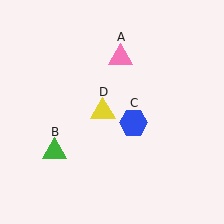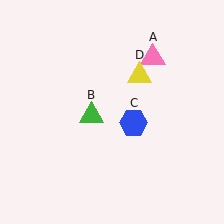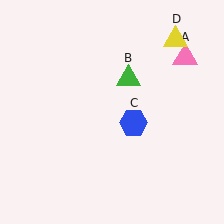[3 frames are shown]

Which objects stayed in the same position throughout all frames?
Blue hexagon (object C) remained stationary.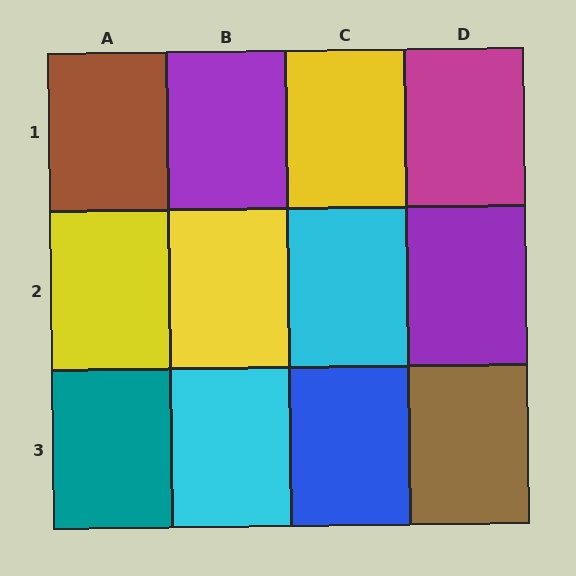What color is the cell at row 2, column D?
Purple.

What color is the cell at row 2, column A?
Yellow.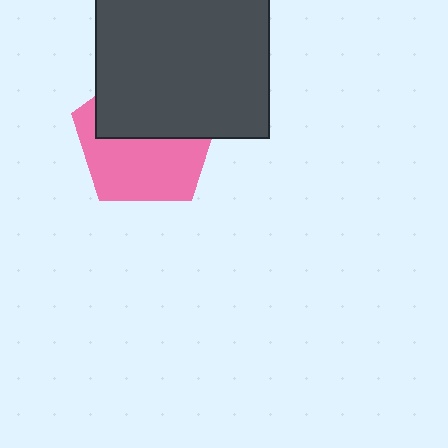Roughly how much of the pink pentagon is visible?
About half of it is visible (roughly 53%).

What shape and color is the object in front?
The object in front is a dark gray square.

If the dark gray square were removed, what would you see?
You would see the complete pink pentagon.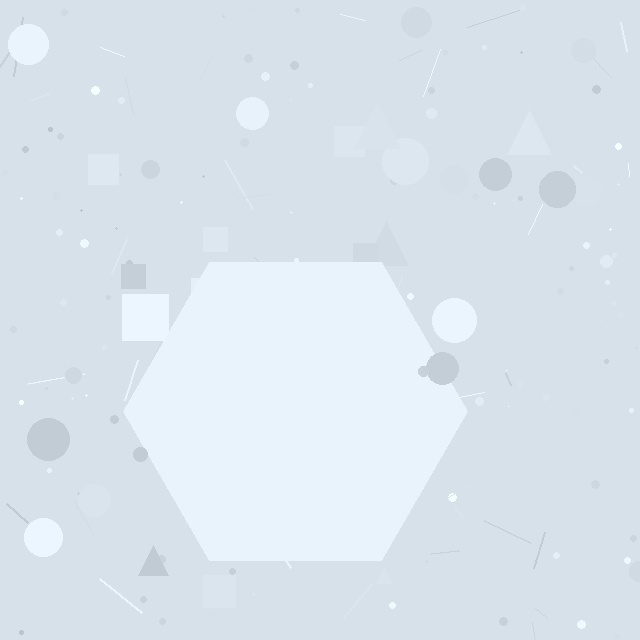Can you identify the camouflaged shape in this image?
The camouflaged shape is a hexagon.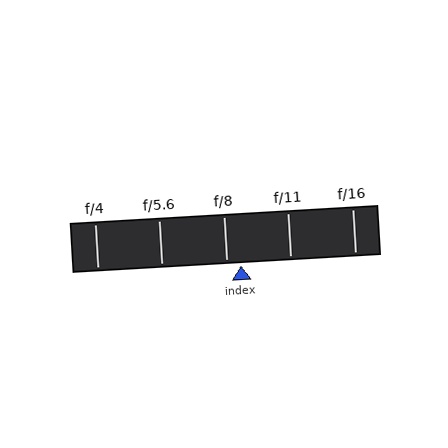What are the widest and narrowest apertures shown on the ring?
The widest aperture shown is f/4 and the narrowest is f/16.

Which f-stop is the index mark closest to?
The index mark is closest to f/8.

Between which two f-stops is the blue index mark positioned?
The index mark is between f/8 and f/11.